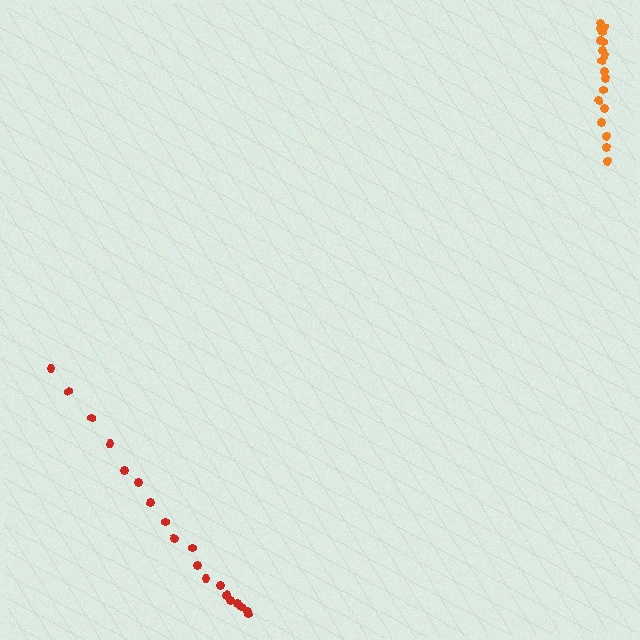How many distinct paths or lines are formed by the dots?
There are 2 distinct paths.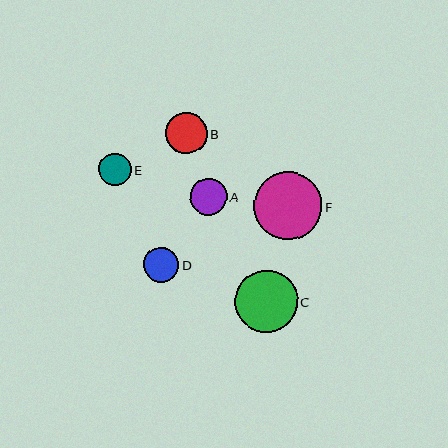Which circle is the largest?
Circle F is the largest with a size of approximately 68 pixels.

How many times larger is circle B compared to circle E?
Circle B is approximately 1.3 times the size of circle E.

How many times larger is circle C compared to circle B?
Circle C is approximately 1.5 times the size of circle B.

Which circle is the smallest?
Circle E is the smallest with a size of approximately 32 pixels.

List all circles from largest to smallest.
From largest to smallest: F, C, B, A, D, E.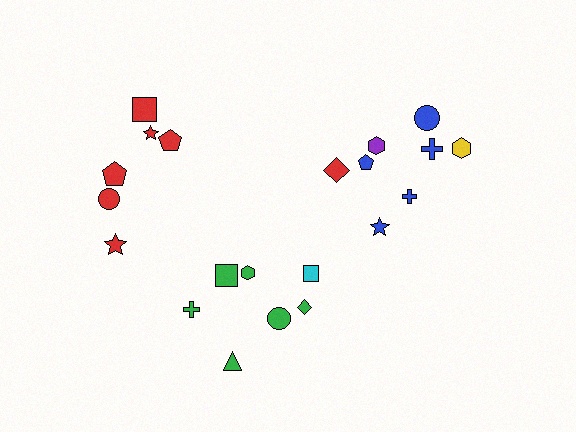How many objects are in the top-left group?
There are 6 objects.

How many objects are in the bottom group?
There are 7 objects.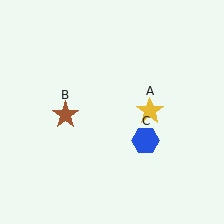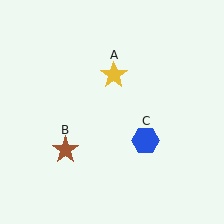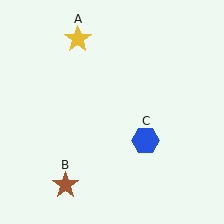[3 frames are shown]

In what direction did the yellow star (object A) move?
The yellow star (object A) moved up and to the left.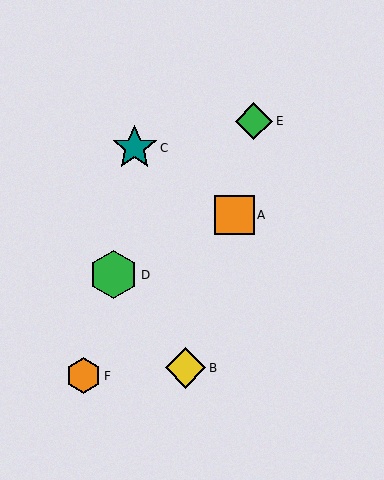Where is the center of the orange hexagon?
The center of the orange hexagon is at (83, 376).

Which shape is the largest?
The green hexagon (labeled D) is the largest.